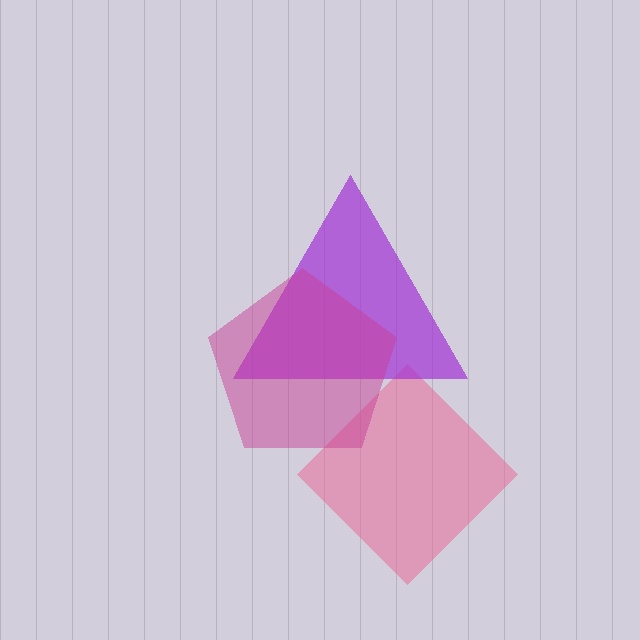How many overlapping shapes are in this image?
There are 3 overlapping shapes in the image.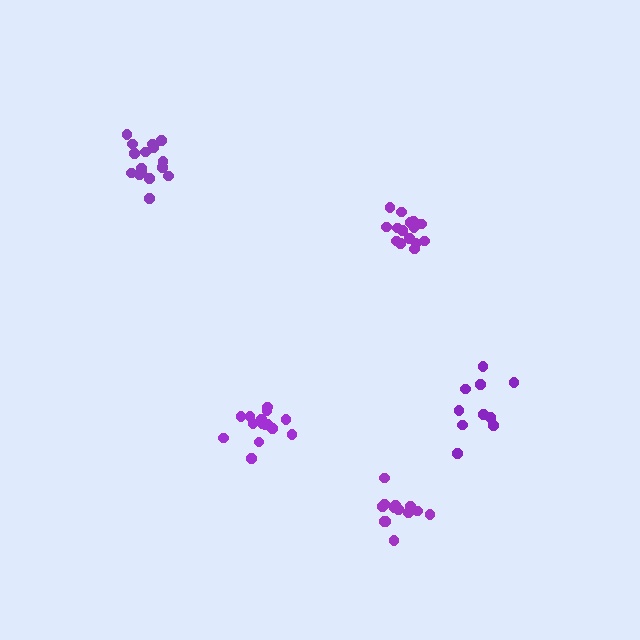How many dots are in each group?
Group 1: 16 dots, Group 2: 10 dots, Group 3: 15 dots, Group 4: 16 dots, Group 5: 13 dots (70 total).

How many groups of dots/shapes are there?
There are 5 groups.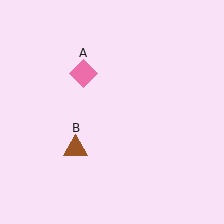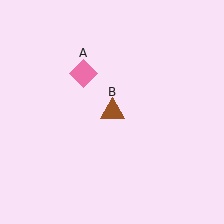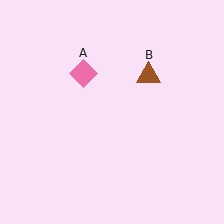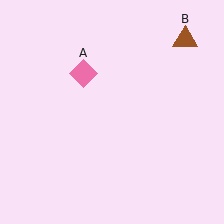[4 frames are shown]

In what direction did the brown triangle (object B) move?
The brown triangle (object B) moved up and to the right.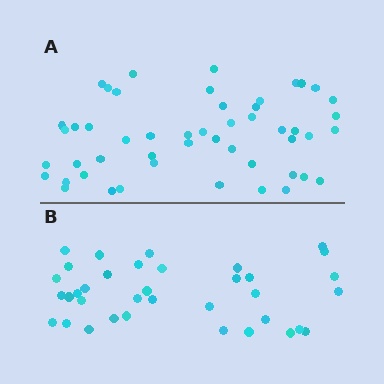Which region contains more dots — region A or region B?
Region A (the top region) has more dots.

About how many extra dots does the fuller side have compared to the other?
Region A has approximately 15 more dots than region B.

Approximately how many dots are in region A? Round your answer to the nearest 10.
About 50 dots.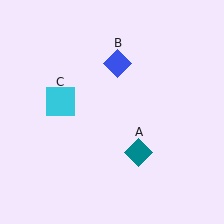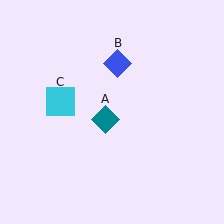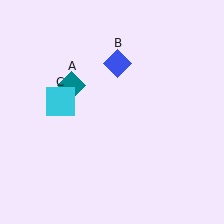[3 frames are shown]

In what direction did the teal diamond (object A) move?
The teal diamond (object A) moved up and to the left.